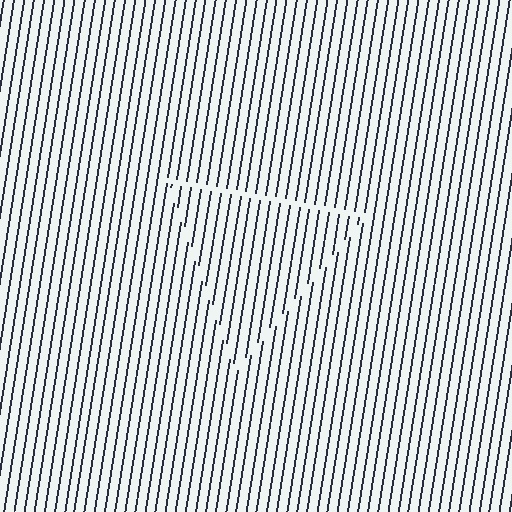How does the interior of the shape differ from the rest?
The interior of the shape contains the same grating, shifted by half a period — the contour is defined by the phase discontinuity where line-ends from the inner and outer gratings abut.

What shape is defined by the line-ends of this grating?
An illusory triangle. The interior of the shape contains the same grating, shifted by half a period — the contour is defined by the phase discontinuity where line-ends from the inner and outer gratings abut.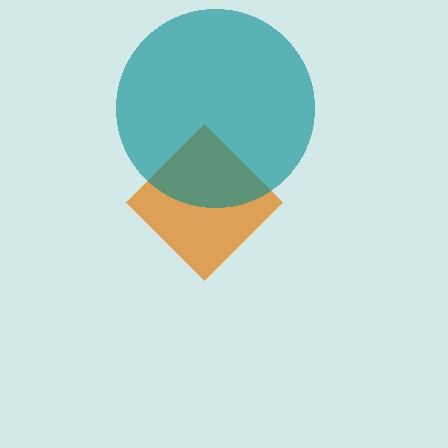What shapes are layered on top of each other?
The layered shapes are: an orange diamond, a teal circle.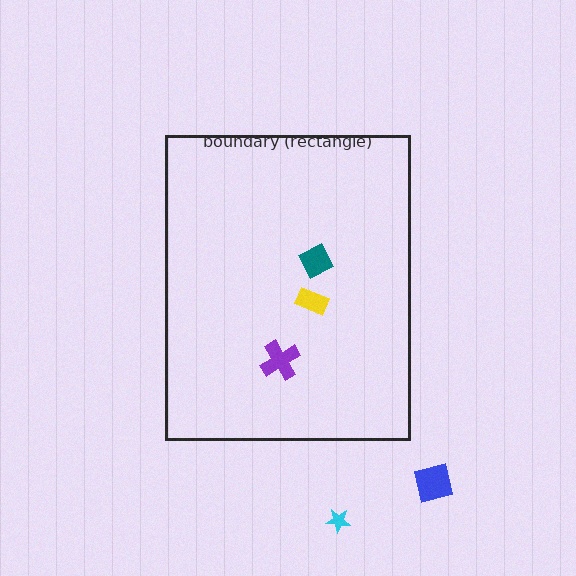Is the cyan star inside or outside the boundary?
Outside.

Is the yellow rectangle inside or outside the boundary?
Inside.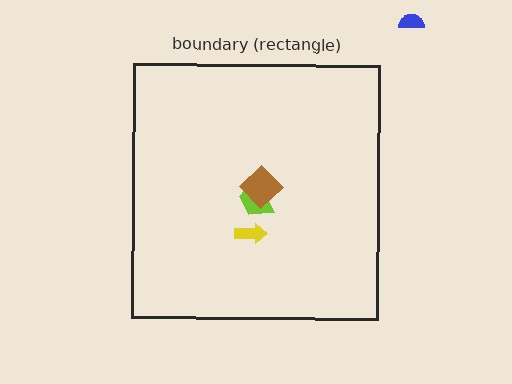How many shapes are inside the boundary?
3 inside, 1 outside.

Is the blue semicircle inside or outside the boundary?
Outside.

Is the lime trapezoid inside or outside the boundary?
Inside.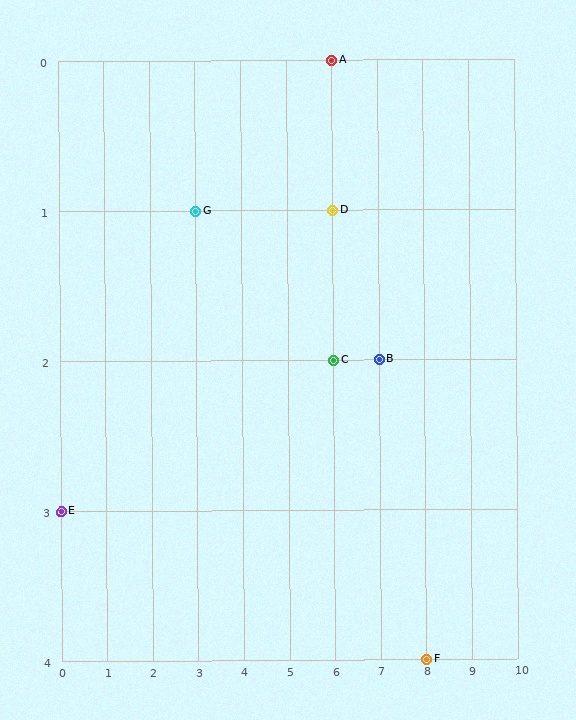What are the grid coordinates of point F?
Point F is at grid coordinates (8, 4).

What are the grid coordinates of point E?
Point E is at grid coordinates (0, 3).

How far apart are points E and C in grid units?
Points E and C are 6 columns and 1 row apart (about 6.1 grid units diagonally).